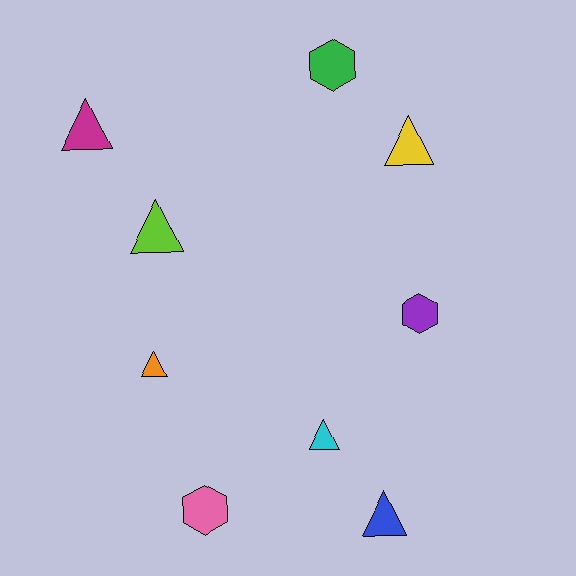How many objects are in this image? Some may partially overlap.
There are 9 objects.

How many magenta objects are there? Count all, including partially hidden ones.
There is 1 magenta object.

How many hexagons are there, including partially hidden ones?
There are 3 hexagons.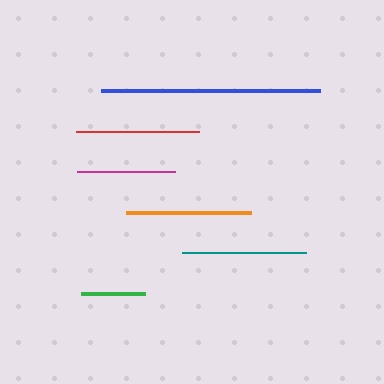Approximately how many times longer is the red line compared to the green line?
The red line is approximately 1.9 times the length of the green line.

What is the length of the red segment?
The red segment is approximately 124 pixels long.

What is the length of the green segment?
The green segment is approximately 64 pixels long.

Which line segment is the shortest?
The green line is the shortest at approximately 64 pixels.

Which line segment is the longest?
The blue line is the longest at approximately 219 pixels.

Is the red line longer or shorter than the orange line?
The orange line is longer than the red line.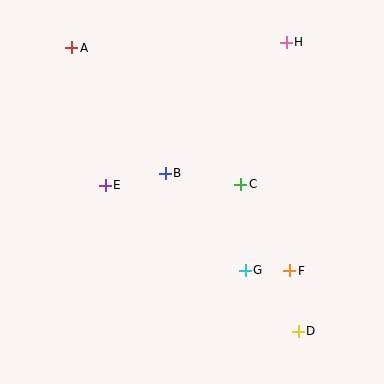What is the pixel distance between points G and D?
The distance between G and D is 81 pixels.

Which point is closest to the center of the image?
Point B at (165, 173) is closest to the center.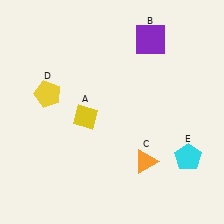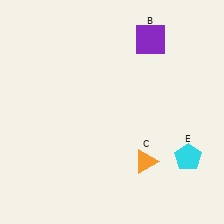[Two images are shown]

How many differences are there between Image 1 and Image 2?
There are 2 differences between the two images.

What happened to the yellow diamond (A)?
The yellow diamond (A) was removed in Image 2. It was in the bottom-left area of Image 1.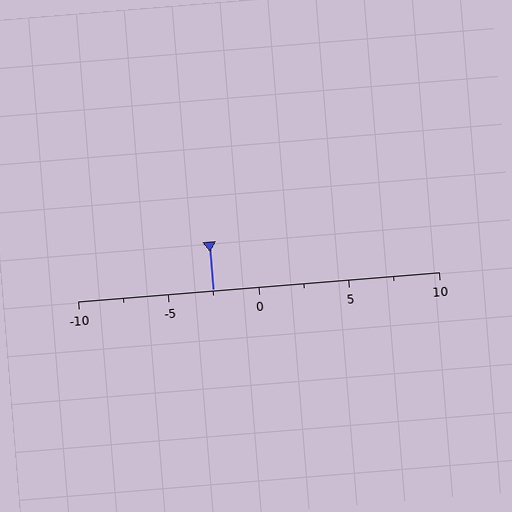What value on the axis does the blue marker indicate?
The marker indicates approximately -2.5.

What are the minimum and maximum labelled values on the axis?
The axis runs from -10 to 10.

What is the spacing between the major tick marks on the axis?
The major ticks are spaced 5 apart.